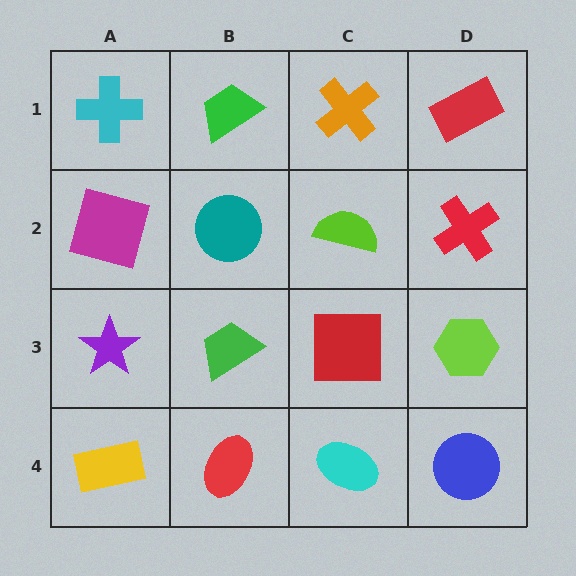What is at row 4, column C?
A cyan ellipse.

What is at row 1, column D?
A red rectangle.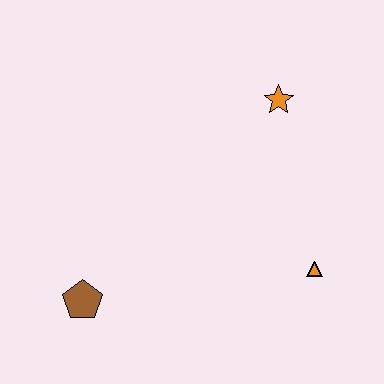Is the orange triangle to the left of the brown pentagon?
No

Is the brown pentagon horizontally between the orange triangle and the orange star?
No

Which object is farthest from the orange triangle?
The brown pentagon is farthest from the orange triangle.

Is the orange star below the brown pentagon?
No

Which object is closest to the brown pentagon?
The orange triangle is closest to the brown pentagon.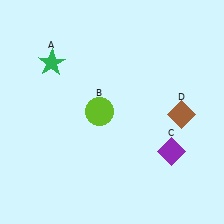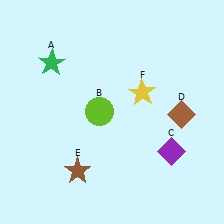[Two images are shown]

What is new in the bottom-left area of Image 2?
A brown star (E) was added in the bottom-left area of Image 2.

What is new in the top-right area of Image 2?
A yellow star (F) was added in the top-right area of Image 2.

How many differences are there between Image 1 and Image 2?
There are 2 differences between the two images.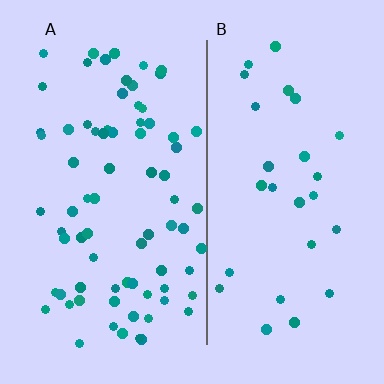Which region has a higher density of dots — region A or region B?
A (the left).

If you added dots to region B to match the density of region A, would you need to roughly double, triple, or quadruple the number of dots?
Approximately triple.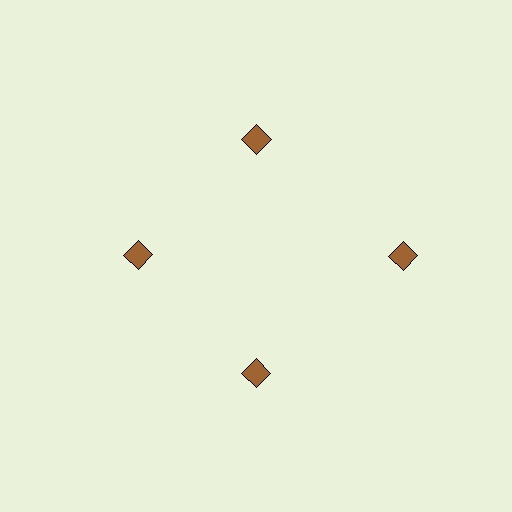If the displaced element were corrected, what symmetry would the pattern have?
It would have 4-fold rotational symmetry — the pattern would map onto itself every 90 degrees.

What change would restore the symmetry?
The symmetry would be restored by moving it inward, back onto the ring so that all 4 diamonds sit at equal angles and equal distance from the center.